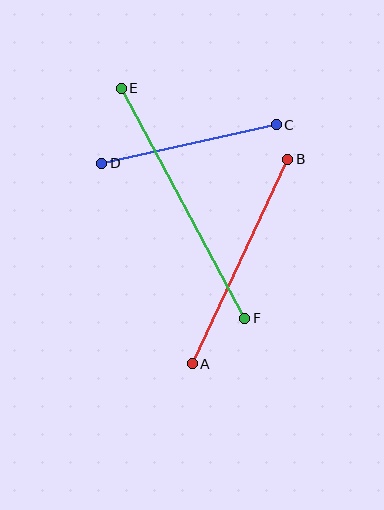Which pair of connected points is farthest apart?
Points E and F are farthest apart.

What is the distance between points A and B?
The distance is approximately 225 pixels.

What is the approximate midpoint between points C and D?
The midpoint is at approximately (189, 144) pixels.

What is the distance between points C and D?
The distance is approximately 179 pixels.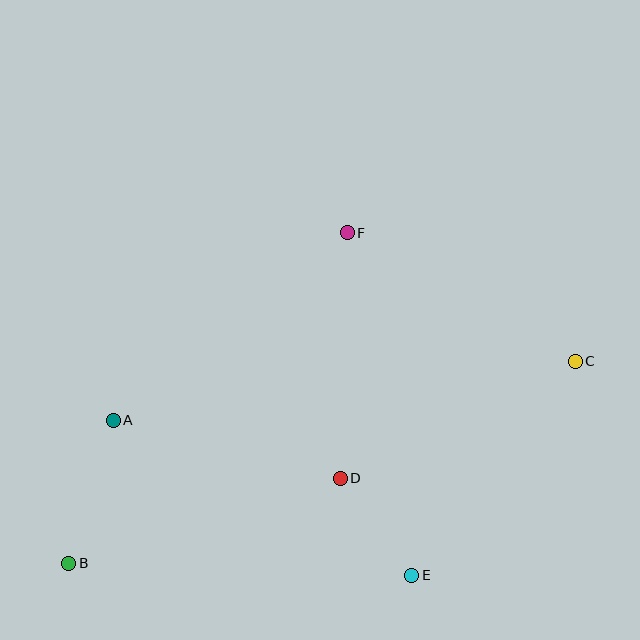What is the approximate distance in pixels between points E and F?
The distance between E and F is approximately 348 pixels.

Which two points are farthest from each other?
Points B and C are farthest from each other.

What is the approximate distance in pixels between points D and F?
The distance between D and F is approximately 245 pixels.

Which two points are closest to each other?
Points D and E are closest to each other.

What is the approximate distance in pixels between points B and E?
The distance between B and E is approximately 343 pixels.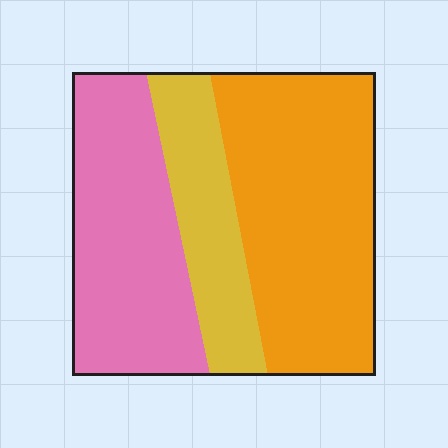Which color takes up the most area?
Orange, at roughly 45%.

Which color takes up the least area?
Yellow, at roughly 20%.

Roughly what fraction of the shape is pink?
Pink covers 35% of the shape.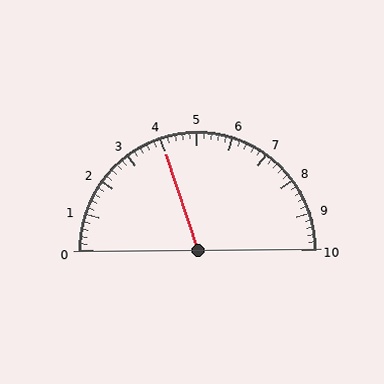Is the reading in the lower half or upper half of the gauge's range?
The reading is in the lower half of the range (0 to 10).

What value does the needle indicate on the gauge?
The needle indicates approximately 4.0.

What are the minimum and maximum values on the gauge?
The gauge ranges from 0 to 10.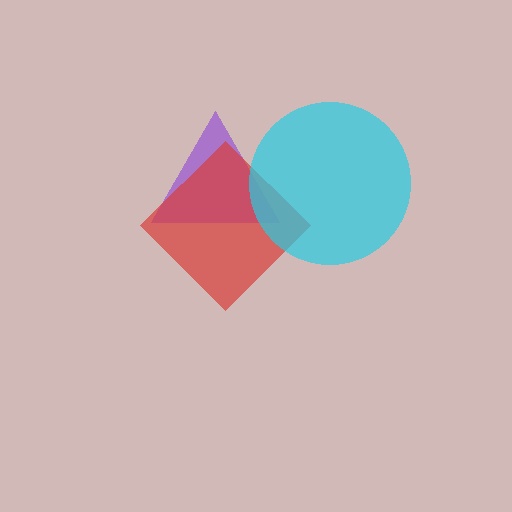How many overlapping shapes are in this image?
There are 3 overlapping shapes in the image.